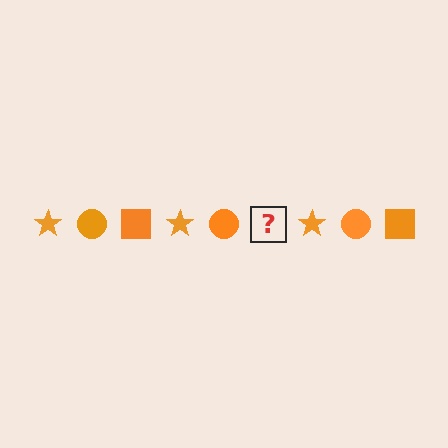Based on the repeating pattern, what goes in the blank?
The blank should be an orange square.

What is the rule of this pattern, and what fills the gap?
The rule is that the pattern cycles through star, circle, square shapes in orange. The gap should be filled with an orange square.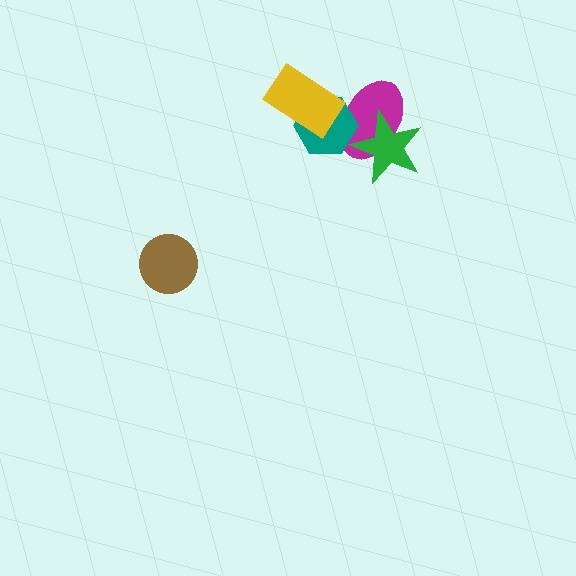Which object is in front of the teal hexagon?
The yellow rectangle is in front of the teal hexagon.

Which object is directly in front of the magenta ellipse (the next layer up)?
The teal hexagon is directly in front of the magenta ellipse.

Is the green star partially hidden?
No, no other shape covers it.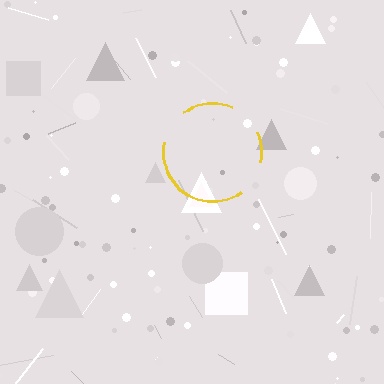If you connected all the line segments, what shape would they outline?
They would outline a circle.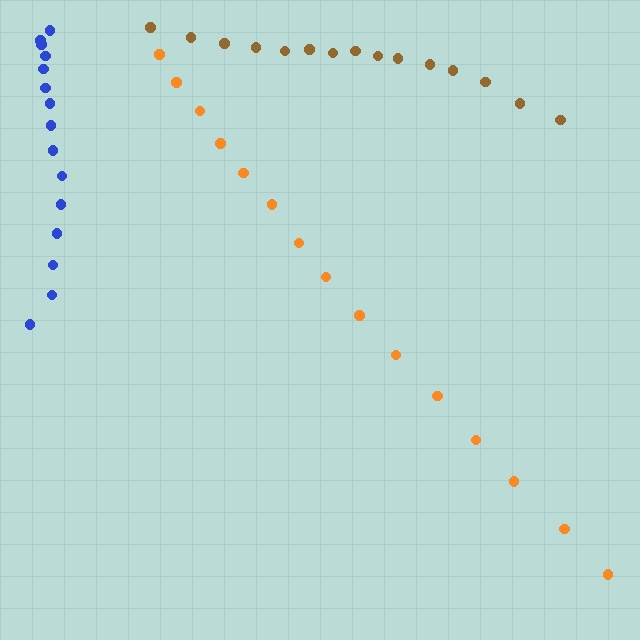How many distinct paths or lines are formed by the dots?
There are 3 distinct paths.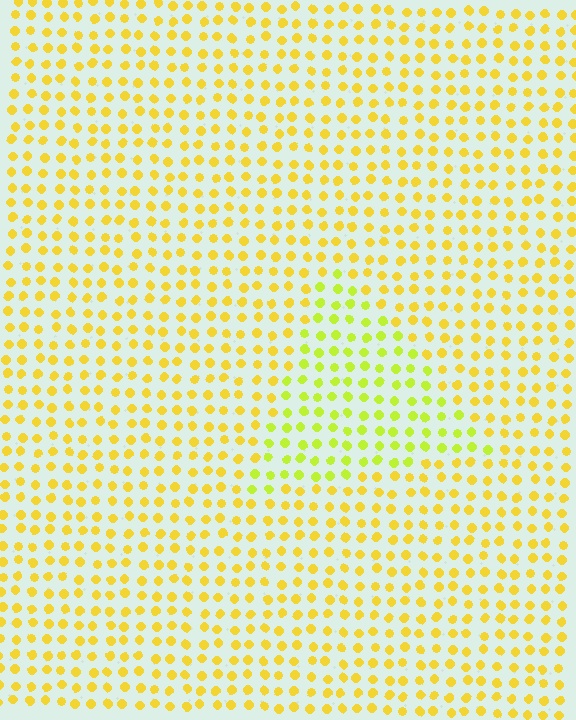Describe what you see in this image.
The image is filled with small yellow elements in a uniform arrangement. A triangle-shaped region is visible where the elements are tinted to a slightly different hue, forming a subtle color boundary.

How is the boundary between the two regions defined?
The boundary is defined purely by a slight shift in hue (about 26 degrees). Spacing, size, and orientation are identical on both sides.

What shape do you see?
I see a triangle.